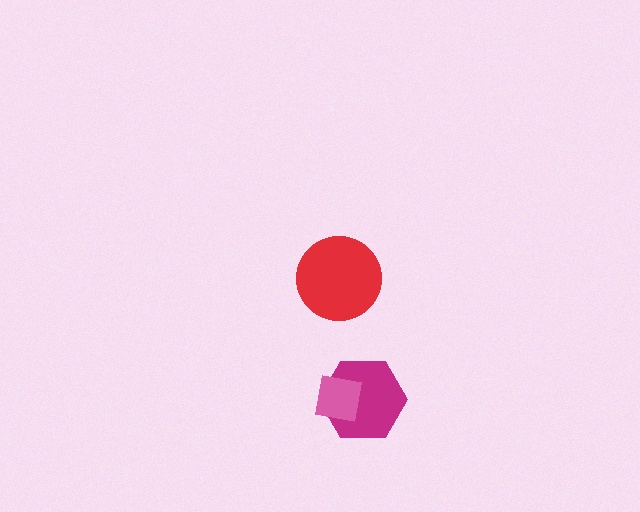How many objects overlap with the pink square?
1 object overlaps with the pink square.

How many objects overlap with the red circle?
0 objects overlap with the red circle.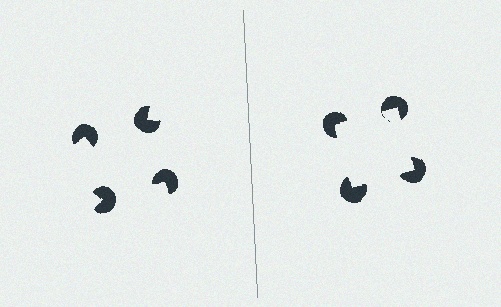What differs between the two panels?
The pac-man discs are positioned identically on both sides; only the wedge orientations differ. On the right they align to a square; on the left they are misaligned.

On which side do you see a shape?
An illusory square appears on the right side. On the left side the wedge cuts are rotated, so no coherent shape forms.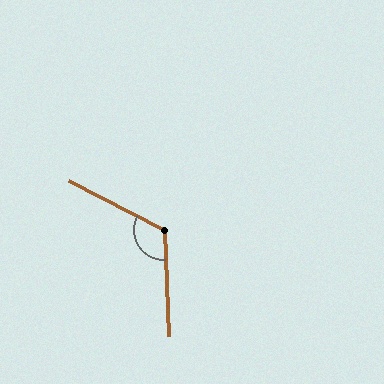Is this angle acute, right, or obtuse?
It is obtuse.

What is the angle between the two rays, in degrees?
Approximately 120 degrees.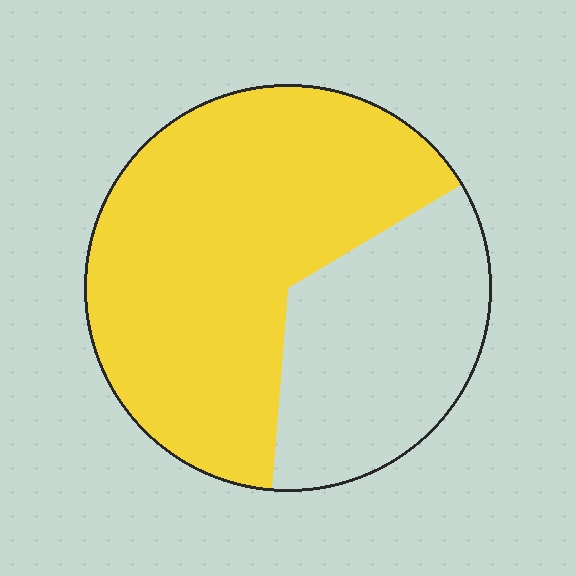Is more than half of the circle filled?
Yes.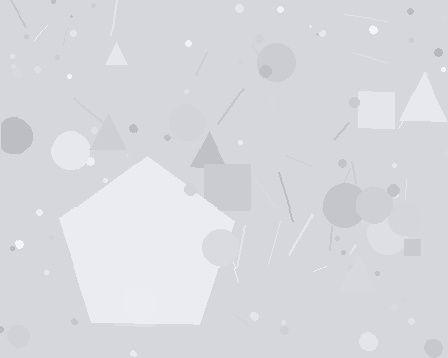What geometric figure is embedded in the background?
A pentagon is embedded in the background.